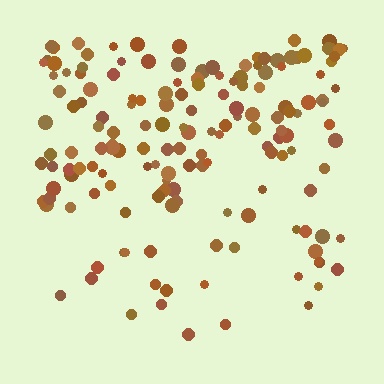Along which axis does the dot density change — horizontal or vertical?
Vertical.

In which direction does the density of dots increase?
From bottom to top, with the top side densest.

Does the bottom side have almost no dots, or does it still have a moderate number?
Still a moderate number, just noticeably fewer than the top.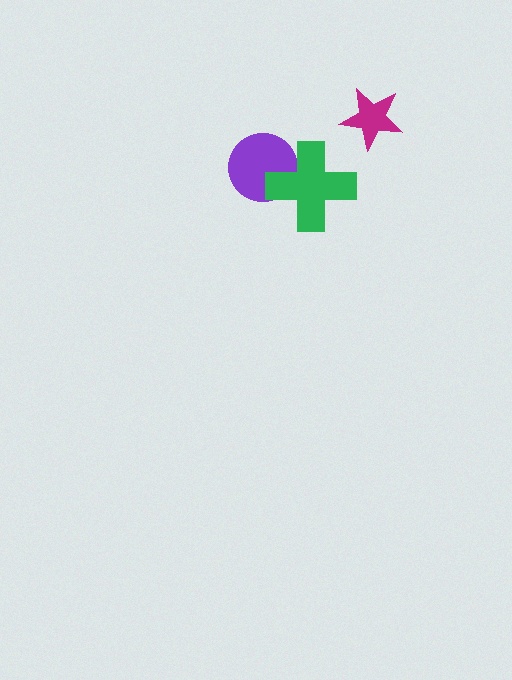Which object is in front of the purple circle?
The green cross is in front of the purple circle.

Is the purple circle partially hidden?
Yes, it is partially covered by another shape.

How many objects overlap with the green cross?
1 object overlaps with the green cross.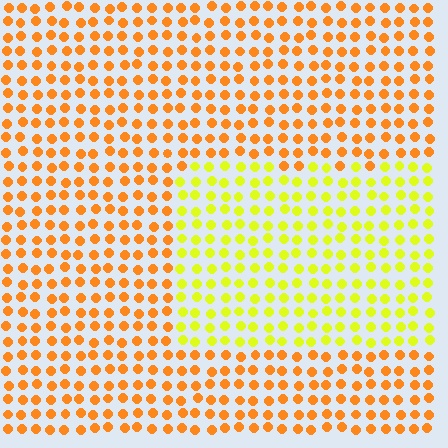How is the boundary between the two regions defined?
The boundary is defined purely by a slight shift in hue (about 40 degrees). Spacing, size, and orientation are identical on both sides.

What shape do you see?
I see a rectangle.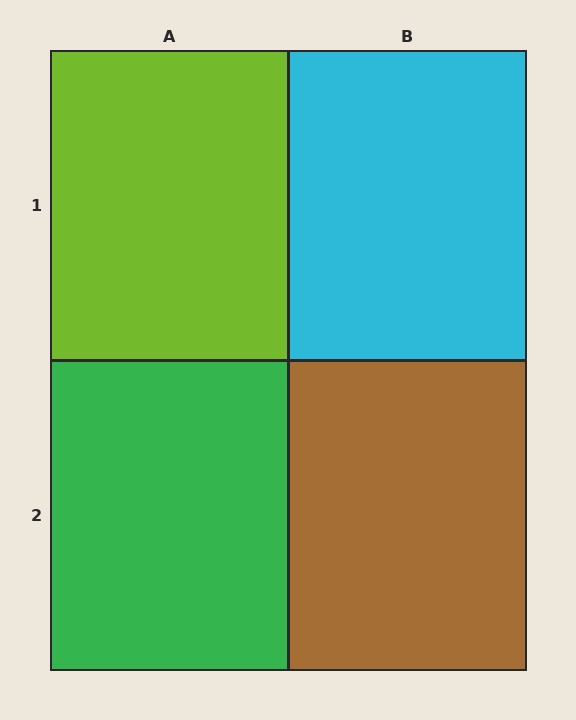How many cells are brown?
1 cell is brown.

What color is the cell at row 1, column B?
Cyan.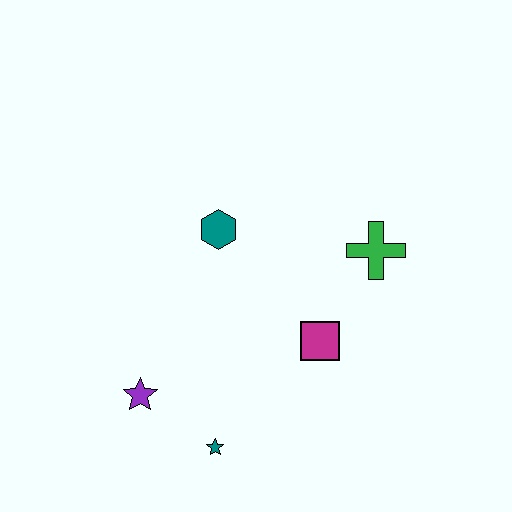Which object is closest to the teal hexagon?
The magenta square is closest to the teal hexagon.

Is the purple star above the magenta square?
No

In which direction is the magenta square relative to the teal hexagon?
The magenta square is below the teal hexagon.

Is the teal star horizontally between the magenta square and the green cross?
No